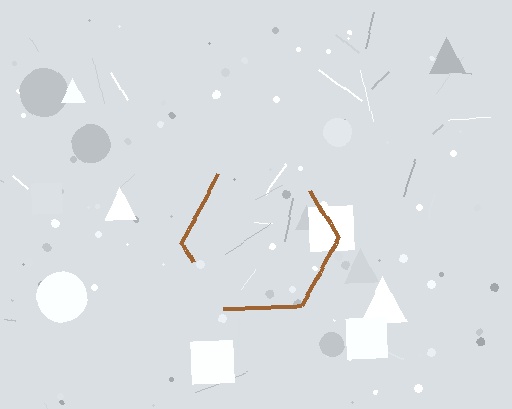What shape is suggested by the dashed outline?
The dashed outline suggests a hexagon.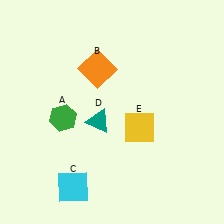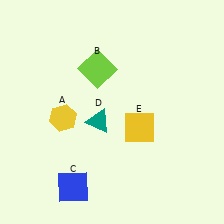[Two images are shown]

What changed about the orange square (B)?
In Image 1, B is orange. In Image 2, it changed to lime.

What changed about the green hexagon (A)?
In Image 1, A is green. In Image 2, it changed to yellow.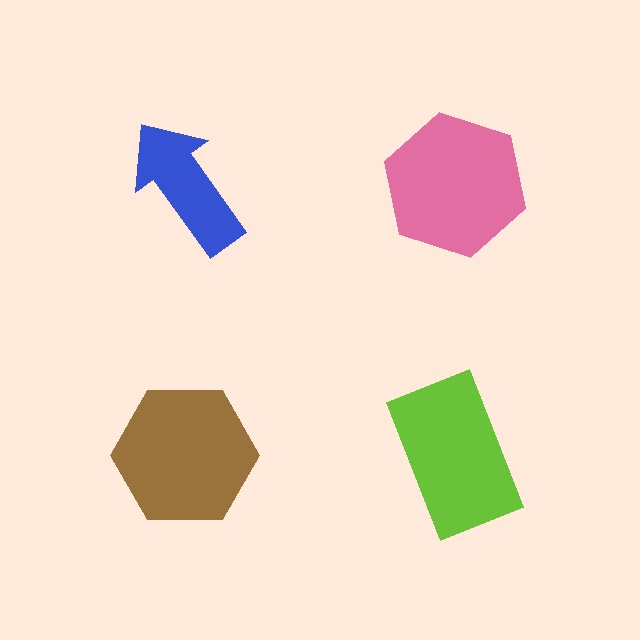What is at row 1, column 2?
A pink hexagon.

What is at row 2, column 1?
A brown hexagon.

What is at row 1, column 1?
A blue arrow.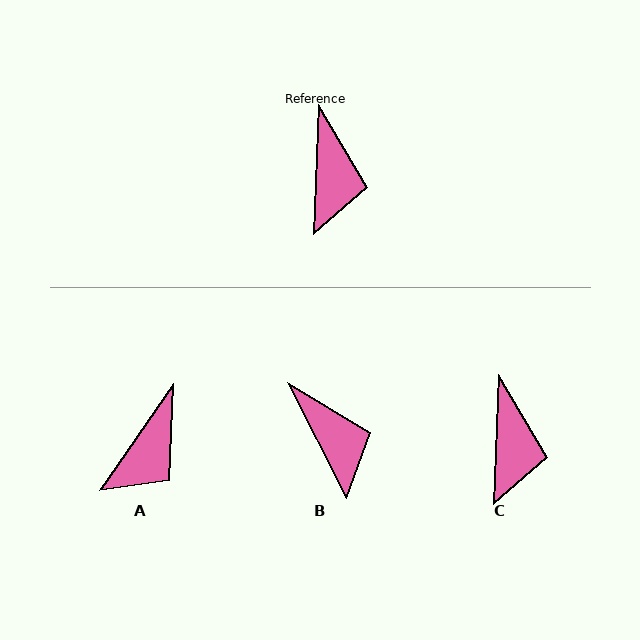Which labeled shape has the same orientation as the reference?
C.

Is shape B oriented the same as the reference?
No, it is off by about 29 degrees.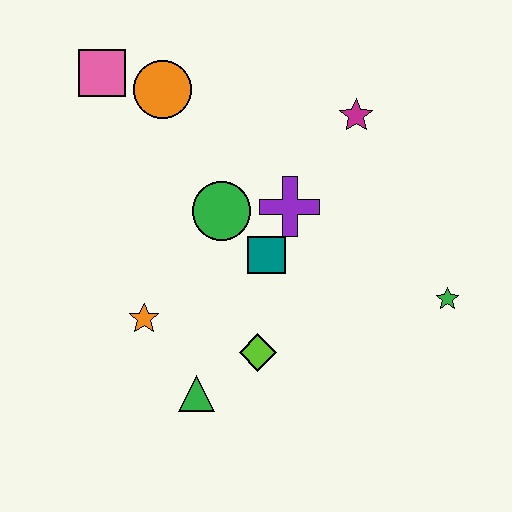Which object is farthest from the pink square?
The green star is farthest from the pink square.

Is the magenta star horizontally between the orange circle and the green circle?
No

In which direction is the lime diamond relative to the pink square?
The lime diamond is below the pink square.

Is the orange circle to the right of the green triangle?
No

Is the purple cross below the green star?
No